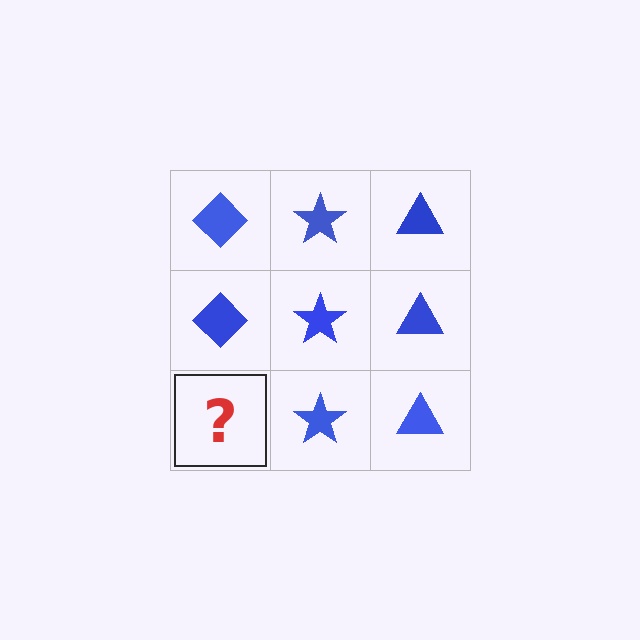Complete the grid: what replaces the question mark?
The question mark should be replaced with a blue diamond.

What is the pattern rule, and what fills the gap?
The rule is that each column has a consistent shape. The gap should be filled with a blue diamond.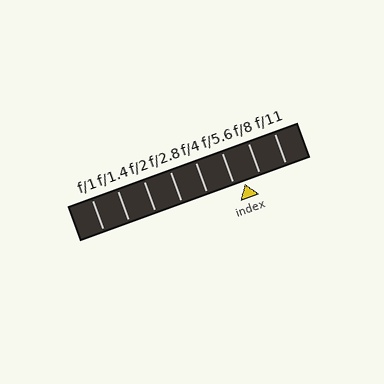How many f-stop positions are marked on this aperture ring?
There are 8 f-stop positions marked.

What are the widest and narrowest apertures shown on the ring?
The widest aperture shown is f/1 and the narrowest is f/11.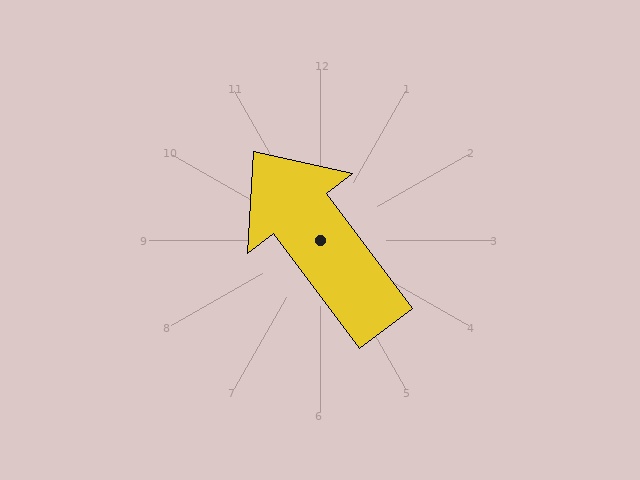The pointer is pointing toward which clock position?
Roughly 11 o'clock.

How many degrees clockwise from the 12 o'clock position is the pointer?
Approximately 323 degrees.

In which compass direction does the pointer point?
Northwest.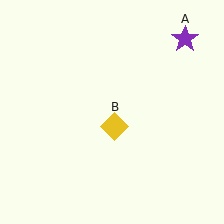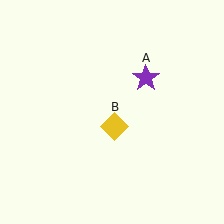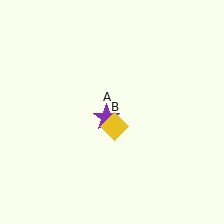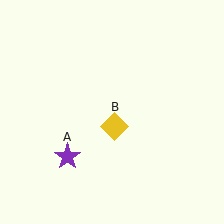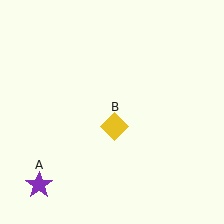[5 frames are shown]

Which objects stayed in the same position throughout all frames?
Yellow diamond (object B) remained stationary.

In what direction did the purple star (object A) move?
The purple star (object A) moved down and to the left.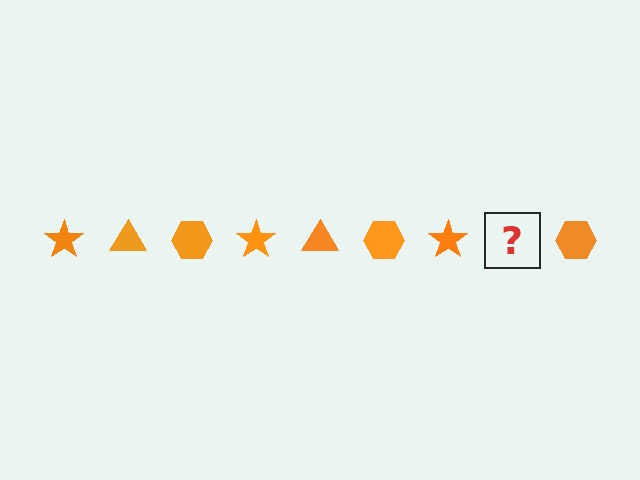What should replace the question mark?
The question mark should be replaced with an orange triangle.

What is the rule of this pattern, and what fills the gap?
The rule is that the pattern cycles through star, triangle, hexagon shapes in orange. The gap should be filled with an orange triangle.